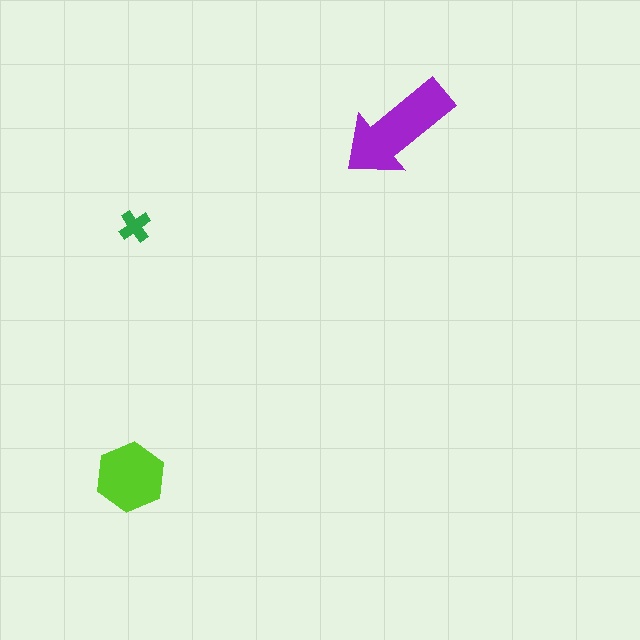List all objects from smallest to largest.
The green cross, the lime hexagon, the purple arrow.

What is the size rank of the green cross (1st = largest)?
3rd.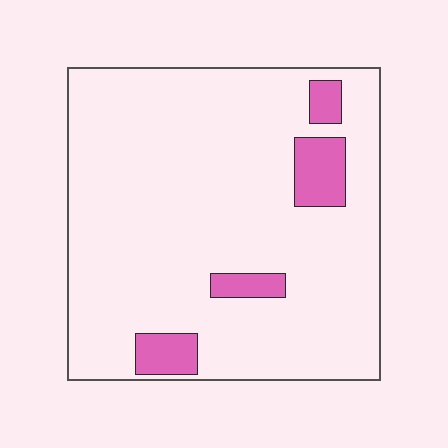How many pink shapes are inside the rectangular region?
4.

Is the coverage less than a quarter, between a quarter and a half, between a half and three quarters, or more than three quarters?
Less than a quarter.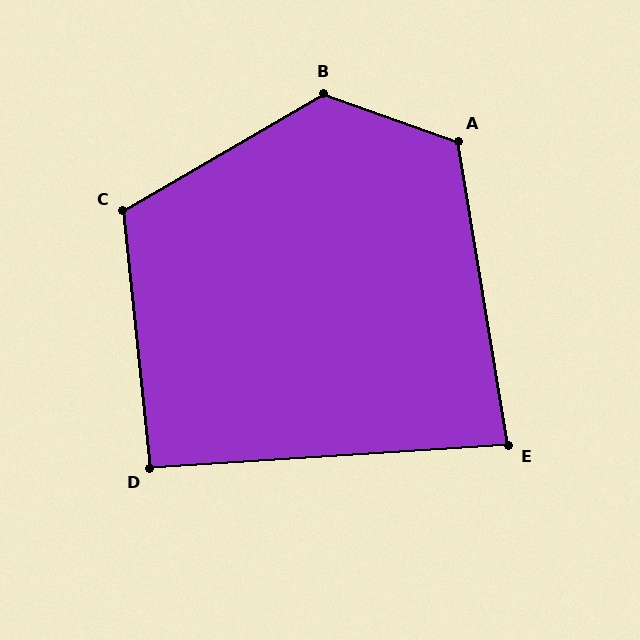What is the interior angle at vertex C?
Approximately 114 degrees (obtuse).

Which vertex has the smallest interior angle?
E, at approximately 84 degrees.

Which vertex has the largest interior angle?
B, at approximately 131 degrees.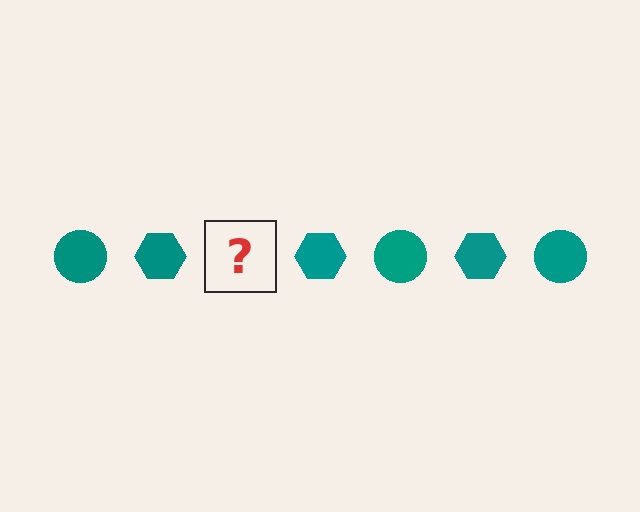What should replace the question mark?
The question mark should be replaced with a teal circle.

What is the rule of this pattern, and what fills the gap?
The rule is that the pattern cycles through circle, hexagon shapes in teal. The gap should be filled with a teal circle.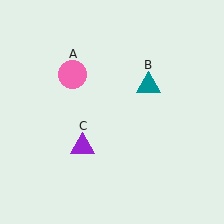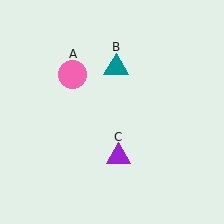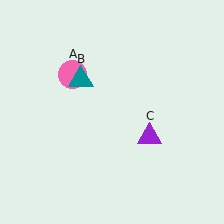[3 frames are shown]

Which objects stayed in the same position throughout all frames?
Pink circle (object A) remained stationary.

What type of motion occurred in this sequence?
The teal triangle (object B), purple triangle (object C) rotated counterclockwise around the center of the scene.